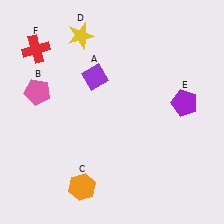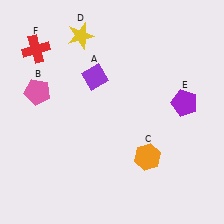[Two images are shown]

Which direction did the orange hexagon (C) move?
The orange hexagon (C) moved right.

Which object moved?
The orange hexagon (C) moved right.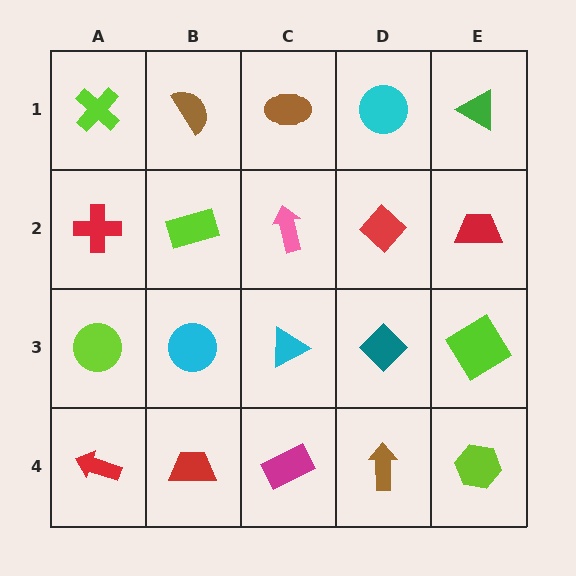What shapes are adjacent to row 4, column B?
A cyan circle (row 3, column B), a red arrow (row 4, column A), a magenta rectangle (row 4, column C).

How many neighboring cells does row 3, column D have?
4.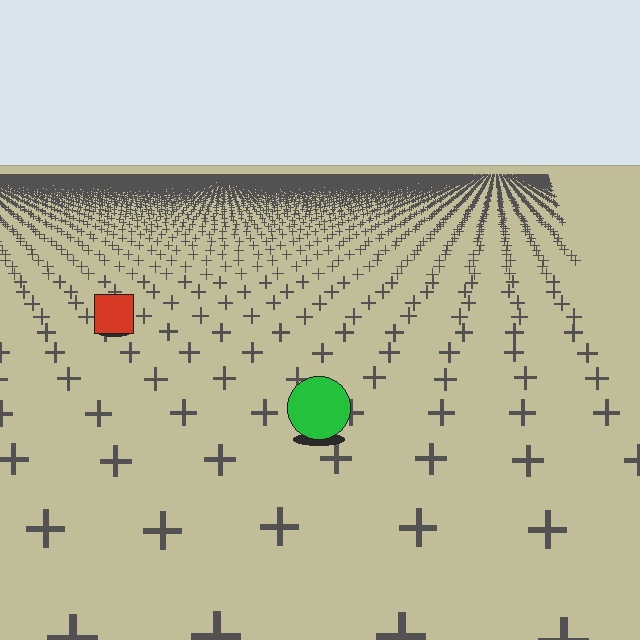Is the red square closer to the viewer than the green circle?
No. The green circle is closer — you can tell from the texture gradient: the ground texture is coarser near it.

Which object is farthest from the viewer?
The red square is farthest from the viewer. It appears smaller and the ground texture around it is denser.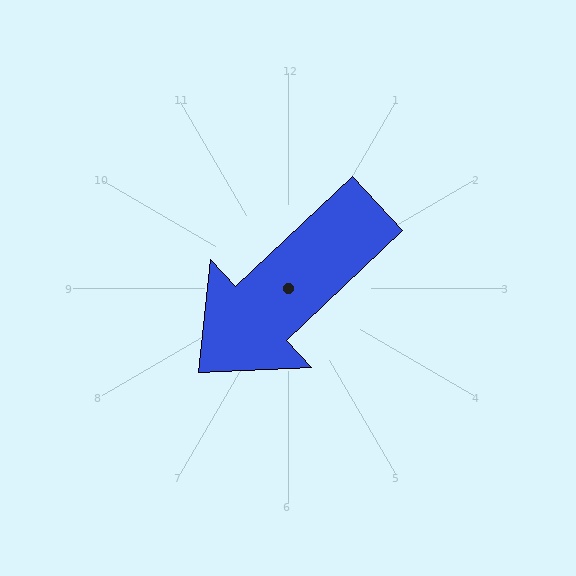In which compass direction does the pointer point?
Southwest.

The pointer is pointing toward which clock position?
Roughly 8 o'clock.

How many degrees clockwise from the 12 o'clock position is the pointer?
Approximately 227 degrees.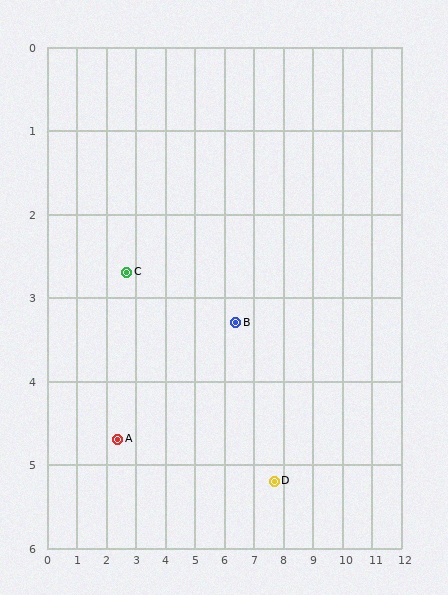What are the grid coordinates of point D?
Point D is at approximately (7.7, 5.2).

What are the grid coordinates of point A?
Point A is at approximately (2.4, 4.7).